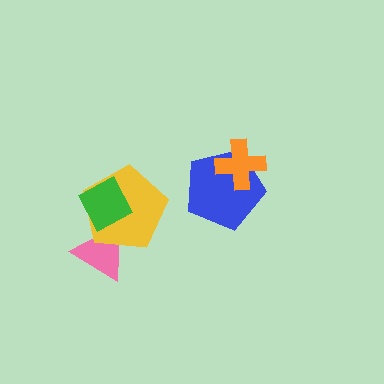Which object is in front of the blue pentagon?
The orange cross is in front of the blue pentagon.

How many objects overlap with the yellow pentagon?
2 objects overlap with the yellow pentagon.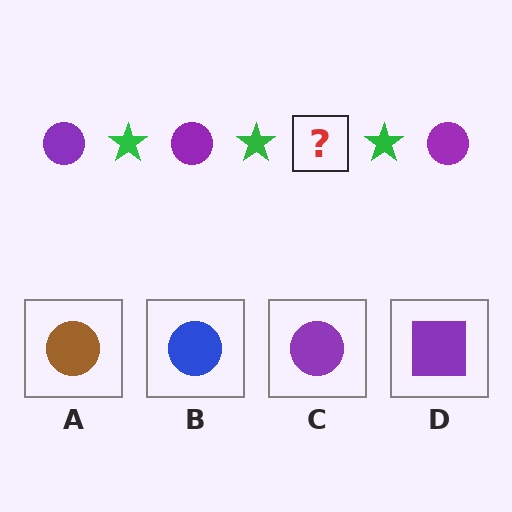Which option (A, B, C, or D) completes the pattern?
C.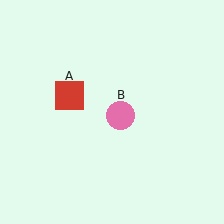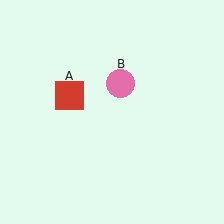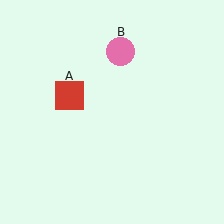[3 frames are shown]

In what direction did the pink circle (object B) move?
The pink circle (object B) moved up.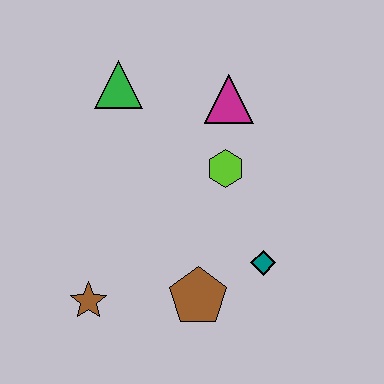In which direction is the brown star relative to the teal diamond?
The brown star is to the left of the teal diamond.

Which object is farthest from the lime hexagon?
The brown star is farthest from the lime hexagon.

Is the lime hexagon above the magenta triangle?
No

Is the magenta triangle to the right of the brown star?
Yes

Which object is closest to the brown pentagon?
The teal diamond is closest to the brown pentagon.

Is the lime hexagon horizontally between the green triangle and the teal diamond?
Yes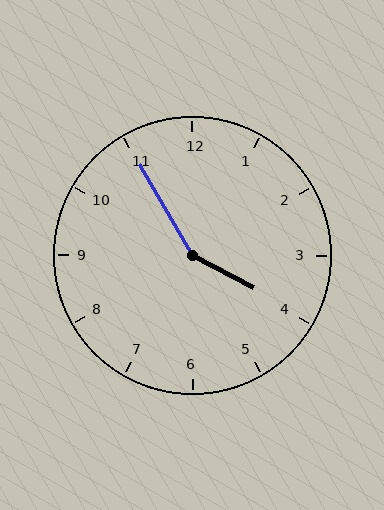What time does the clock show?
3:55.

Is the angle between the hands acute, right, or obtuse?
It is obtuse.